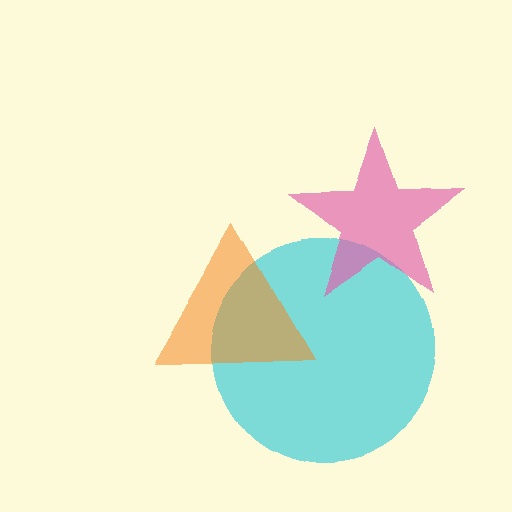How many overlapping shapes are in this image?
There are 3 overlapping shapes in the image.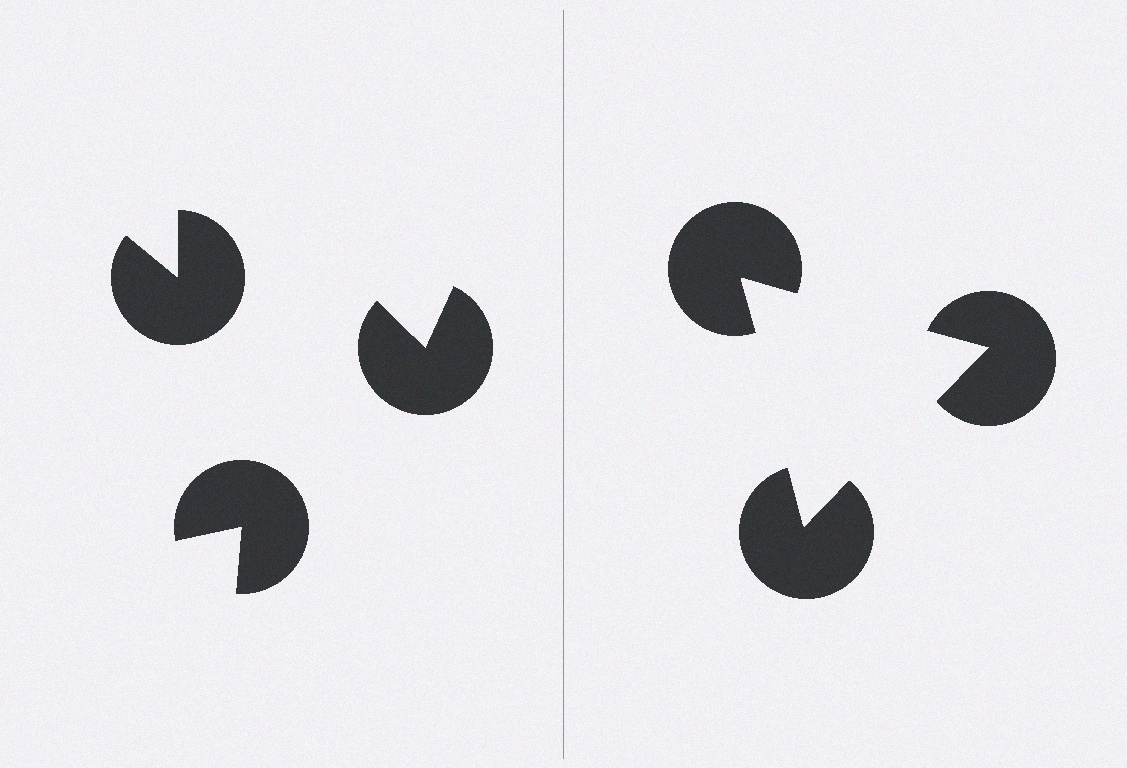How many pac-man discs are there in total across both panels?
6 — 3 on each side.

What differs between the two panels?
The pac-man discs are positioned identically on both sides; only the wedge orientations differ. On the right they align to a triangle; on the left they are misaligned.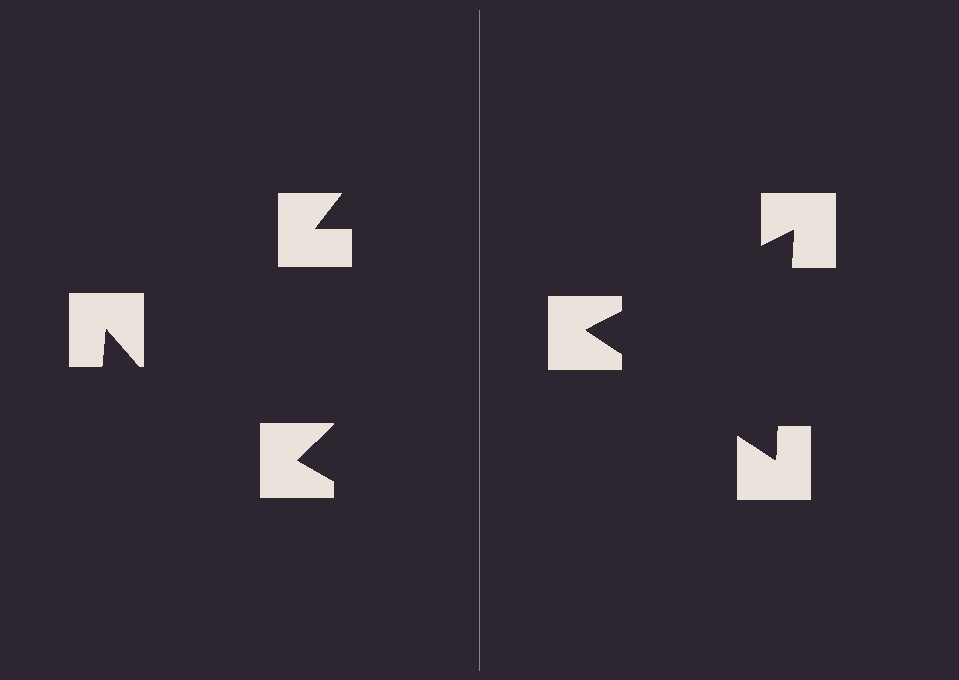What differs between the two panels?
The notched squares are positioned identically on both sides; only the wedge orientations differ. On the right they align to a triangle; on the left they are misaligned.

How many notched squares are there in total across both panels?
6 — 3 on each side.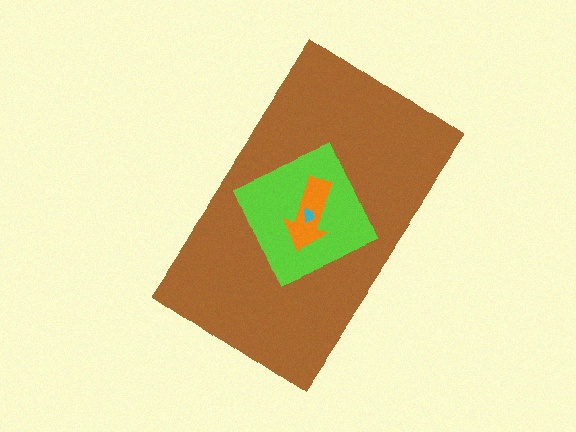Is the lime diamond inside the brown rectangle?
Yes.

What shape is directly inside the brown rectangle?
The lime diamond.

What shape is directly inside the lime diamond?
The orange arrow.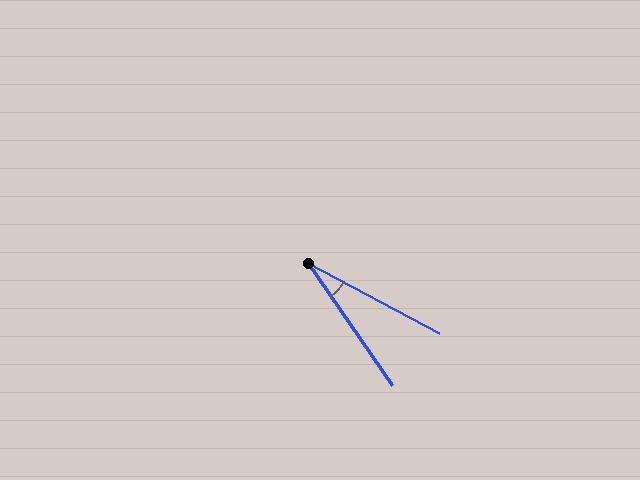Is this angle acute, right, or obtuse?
It is acute.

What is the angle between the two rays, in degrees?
Approximately 27 degrees.